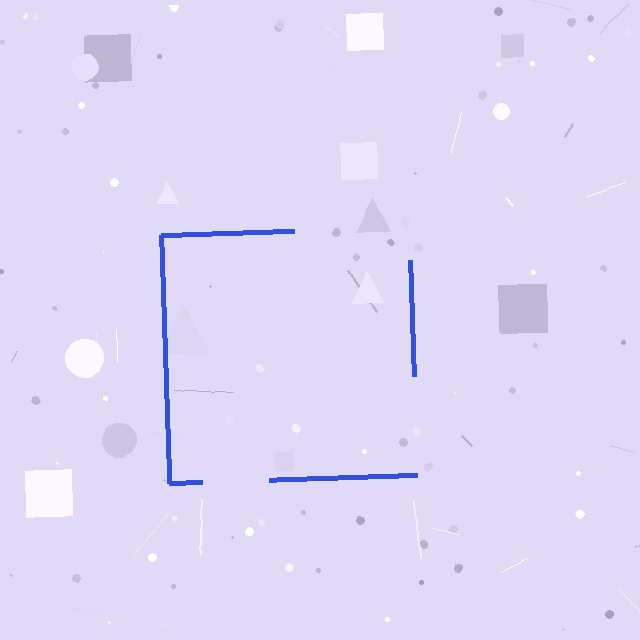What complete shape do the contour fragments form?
The contour fragments form a square.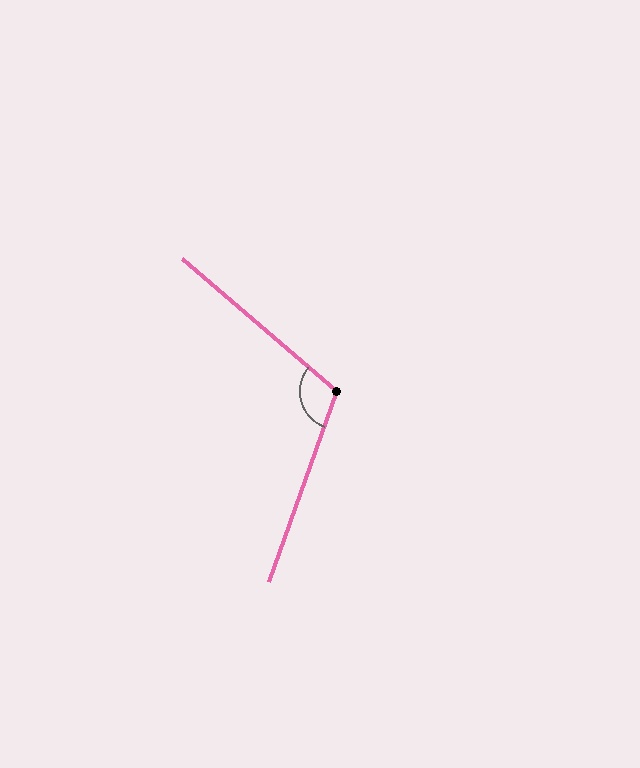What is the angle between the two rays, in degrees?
Approximately 111 degrees.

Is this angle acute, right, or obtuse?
It is obtuse.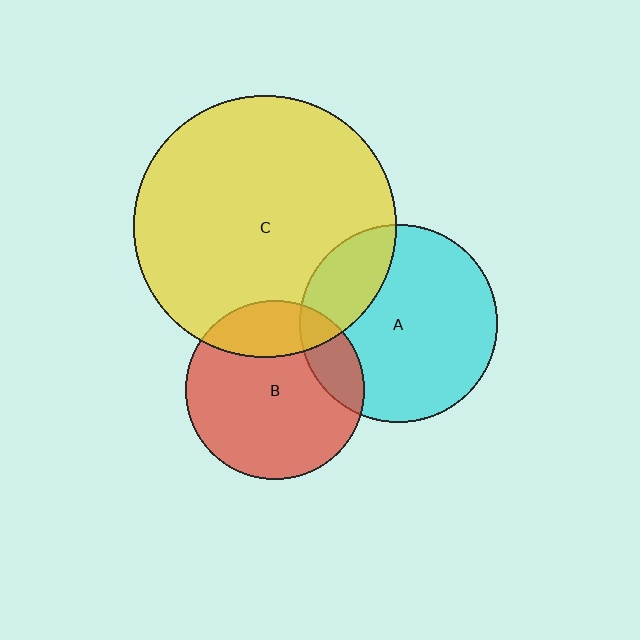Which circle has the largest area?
Circle C (yellow).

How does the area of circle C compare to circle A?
Approximately 1.8 times.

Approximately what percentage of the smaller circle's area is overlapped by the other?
Approximately 15%.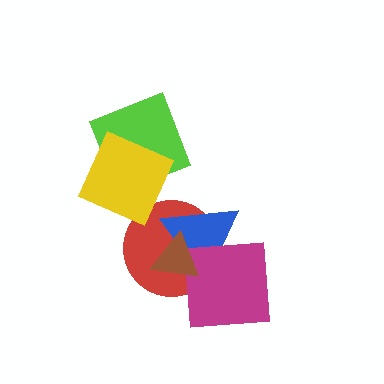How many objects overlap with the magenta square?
3 objects overlap with the magenta square.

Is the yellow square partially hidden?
No, no other shape covers it.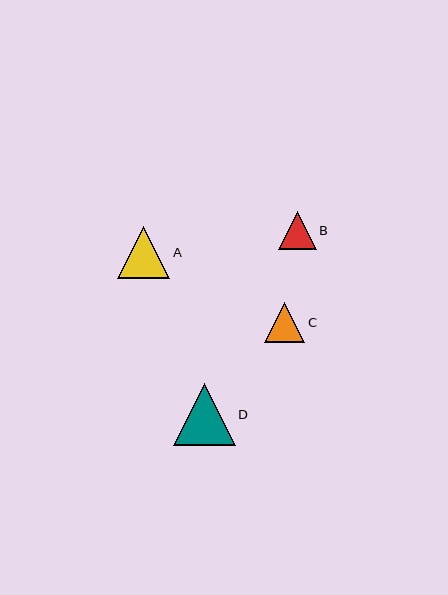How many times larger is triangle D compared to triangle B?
Triangle D is approximately 1.6 times the size of triangle B.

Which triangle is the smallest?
Triangle B is the smallest with a size of approximately 37 pixels.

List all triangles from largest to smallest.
From largest to smallest: D, A, C, B.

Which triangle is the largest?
Triangle D is the largest with a size of approximately 62 pixels.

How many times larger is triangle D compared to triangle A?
Triangle D is approximately 1.2 times the size of triangle A.